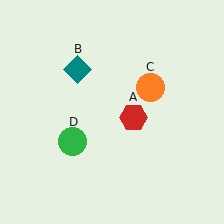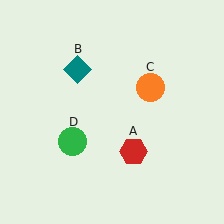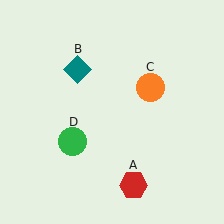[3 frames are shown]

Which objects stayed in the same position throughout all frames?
Teal diamond (object B) and orange circle (object C) and green circle (object D) remained stationary.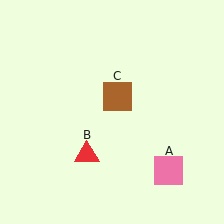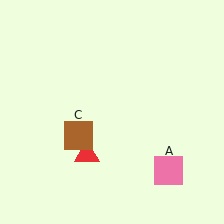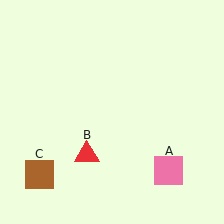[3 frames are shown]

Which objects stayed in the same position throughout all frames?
Pink square (object A) and red triangle (object B) remained stationary.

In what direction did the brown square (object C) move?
The brown square (object C) moved down and to the left.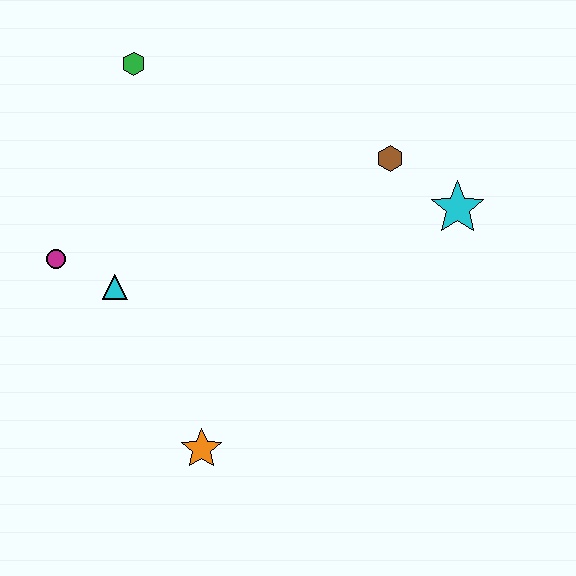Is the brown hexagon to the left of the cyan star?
Yes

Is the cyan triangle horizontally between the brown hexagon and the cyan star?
No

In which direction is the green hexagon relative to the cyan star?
The green hexagon is to the left of the cyan star.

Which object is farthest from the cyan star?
The magenta circle is farthest from the cyan star.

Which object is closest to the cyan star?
The brown hexagon is closest to the cyan star.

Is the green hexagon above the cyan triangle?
Yes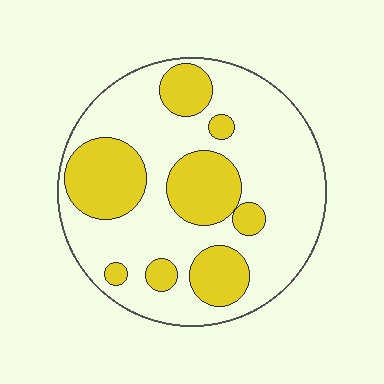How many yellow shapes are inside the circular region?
8.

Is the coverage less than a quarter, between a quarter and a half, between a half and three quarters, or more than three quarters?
Between a quarter and a half.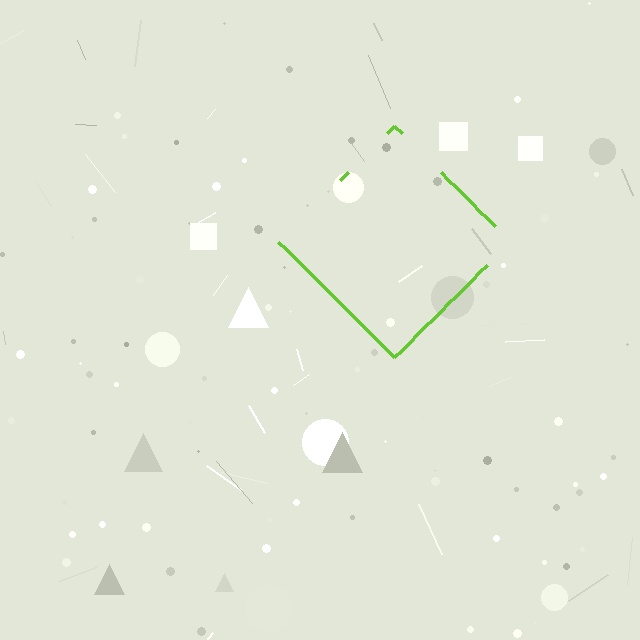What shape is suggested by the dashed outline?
The dashed outline suggests a diamond.